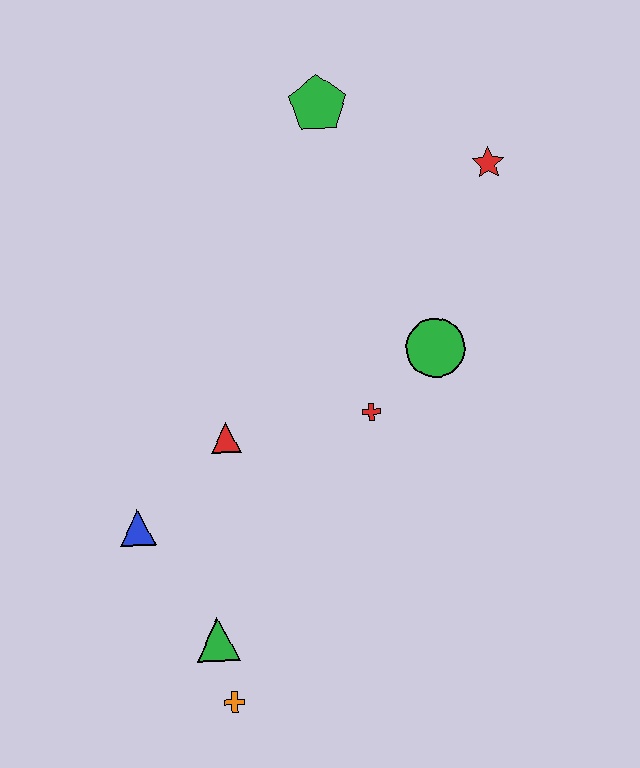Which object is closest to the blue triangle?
The red triangle is closest to the blue triangle.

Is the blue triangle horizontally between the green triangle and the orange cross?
No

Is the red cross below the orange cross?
No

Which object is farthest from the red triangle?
The red star is farthest from the red triangle.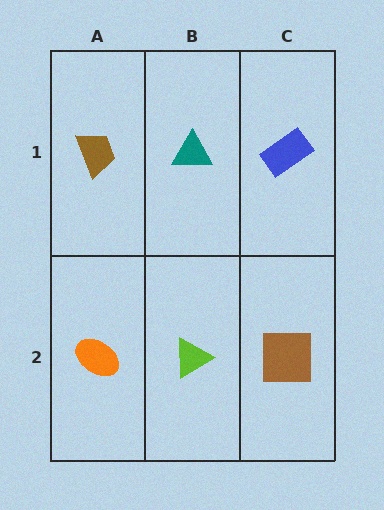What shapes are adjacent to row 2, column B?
A teal triangle (row 1, column B), an orange ellipse (row 2, column A), a brown square (row 2, column C).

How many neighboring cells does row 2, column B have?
3.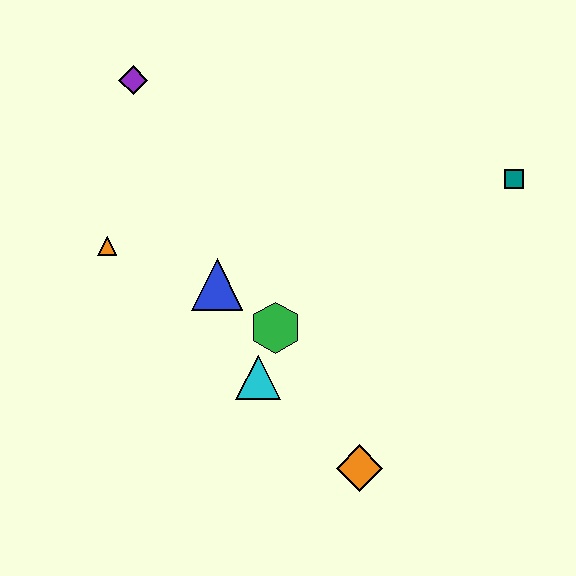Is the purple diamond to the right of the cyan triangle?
No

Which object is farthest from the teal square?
The orange triangle is farthest from the teal square.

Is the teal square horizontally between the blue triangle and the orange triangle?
No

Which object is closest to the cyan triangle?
The green hexagon is closest to the cyan triangle.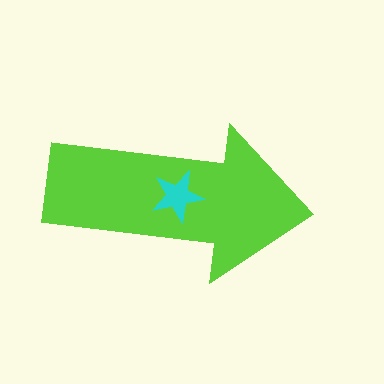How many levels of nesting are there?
2.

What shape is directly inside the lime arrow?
The cyan star.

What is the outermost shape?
The lime arrow.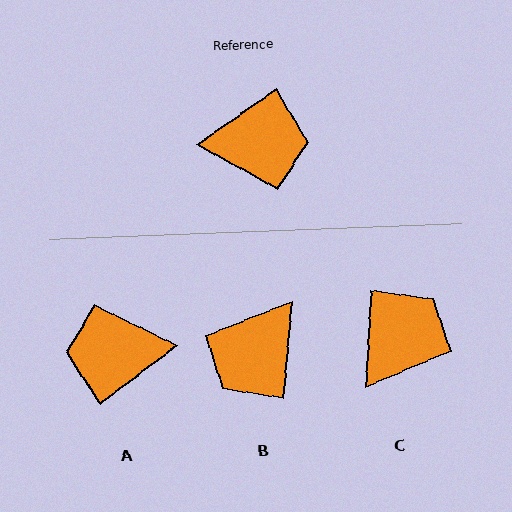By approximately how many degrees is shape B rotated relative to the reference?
Approximately 130 degrees clockwise.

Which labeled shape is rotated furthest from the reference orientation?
A, about 178 degrees away.